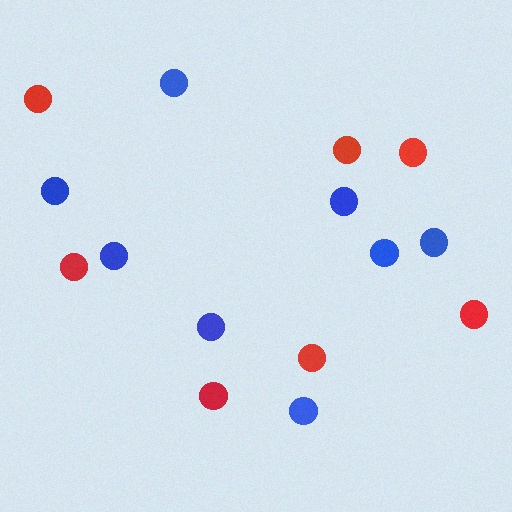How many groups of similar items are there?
There are 2 groups: one group of red circles (7) and one group of blue circles (8).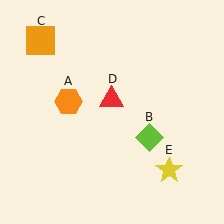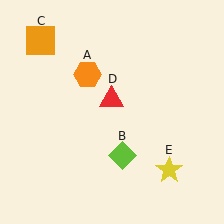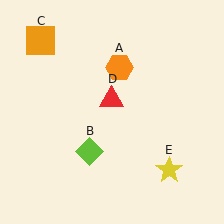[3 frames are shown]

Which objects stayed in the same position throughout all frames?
Orange square (object C) and red triangle (object D) and yellow star (object E) remained stationary.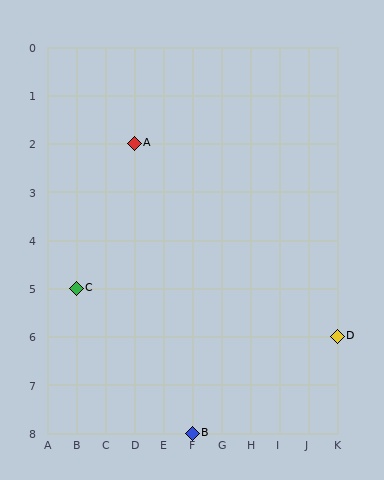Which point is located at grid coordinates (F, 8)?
Point B is at (F, 8).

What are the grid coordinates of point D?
Point D is at grid coordinates (K, 6).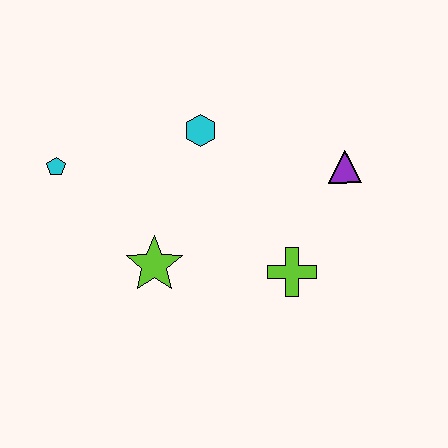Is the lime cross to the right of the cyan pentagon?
Yes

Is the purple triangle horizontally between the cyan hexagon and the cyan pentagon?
No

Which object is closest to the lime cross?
The purple triangle is closest to the lime cross.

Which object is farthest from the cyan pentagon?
The purple triangle is farthest from the cyan pentagon.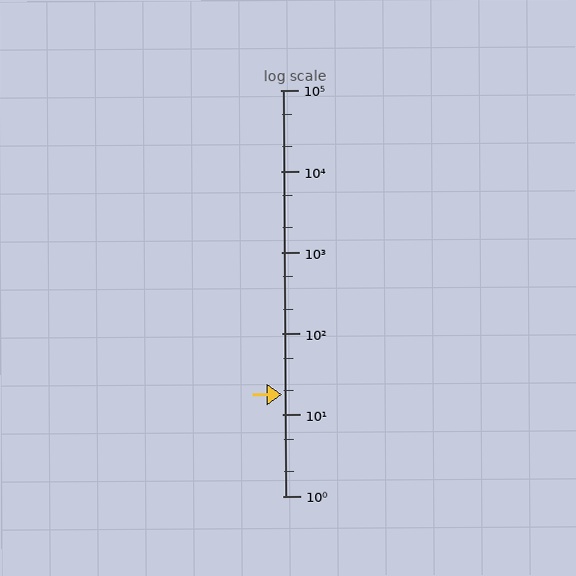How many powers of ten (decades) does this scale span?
The scale spans 5 decades, from 1 to 100000.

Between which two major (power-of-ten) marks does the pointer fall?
The pointer is between 10 and 100.